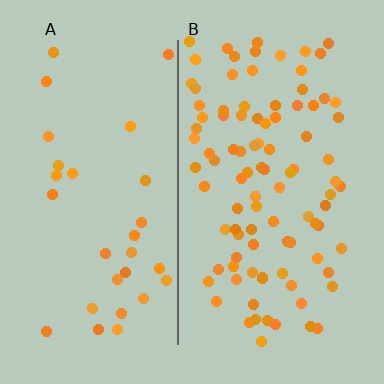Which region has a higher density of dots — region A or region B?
B (the right).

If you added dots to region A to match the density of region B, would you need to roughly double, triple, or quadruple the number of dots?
Approximately triple.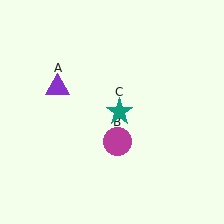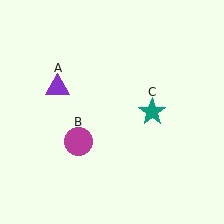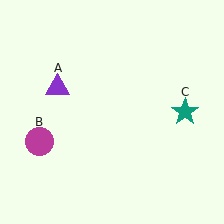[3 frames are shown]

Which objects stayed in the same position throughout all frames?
Purple triangle (object A) remained stationary.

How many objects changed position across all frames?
2 objects changed position: magenta circle (object B), teal star (object C).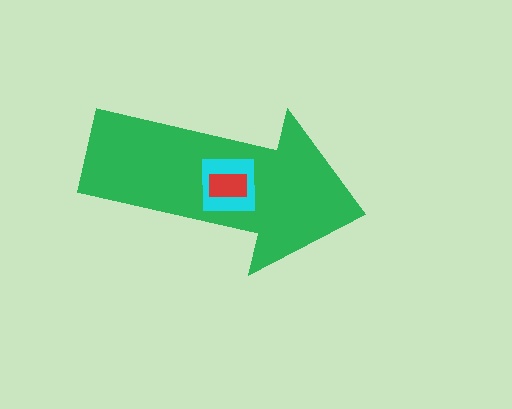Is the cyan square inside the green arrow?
Yes.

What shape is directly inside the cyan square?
The red rectangle.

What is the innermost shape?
The red rectangle.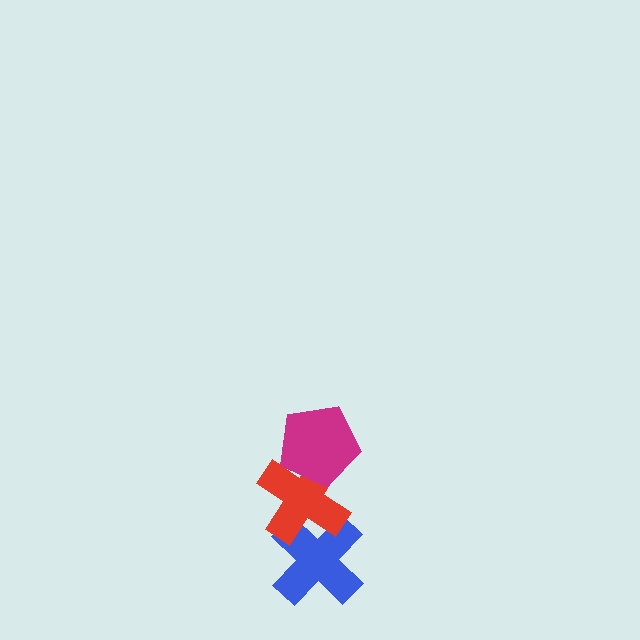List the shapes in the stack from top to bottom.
From top to bottom: the magenta pentagon, the red cross, the blue cross.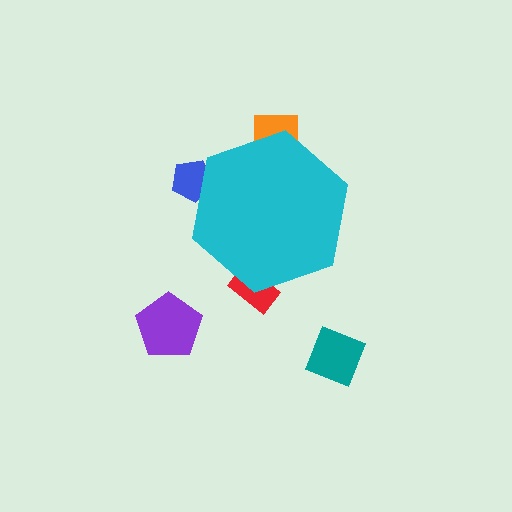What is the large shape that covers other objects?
A cyan hexagon.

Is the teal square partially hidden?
No, the teal square is fully visible.